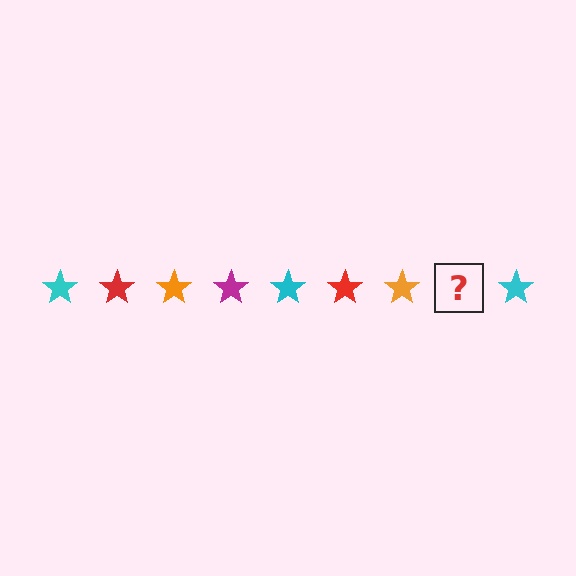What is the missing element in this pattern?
The missing element is a magenta star.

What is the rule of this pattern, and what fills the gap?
The rule is that the pattern cycles through cyan, red, orange, magenta stars. The gap should be filled with a magenta star.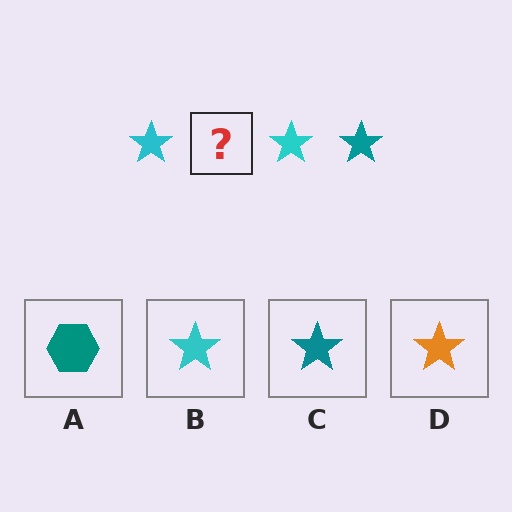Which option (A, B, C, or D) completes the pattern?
C.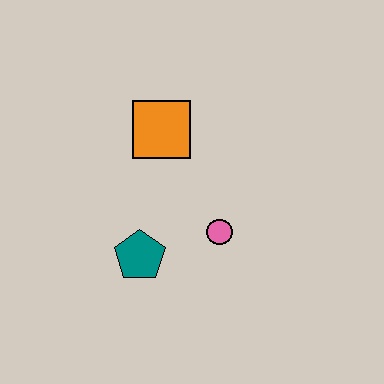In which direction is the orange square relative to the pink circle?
The orange square is above the pink circle.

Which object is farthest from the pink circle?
The orange square is farthest from the pink circle.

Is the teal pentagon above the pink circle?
No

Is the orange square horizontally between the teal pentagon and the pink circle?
Yes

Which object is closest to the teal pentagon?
The pink circle is closest to the teal pentagon.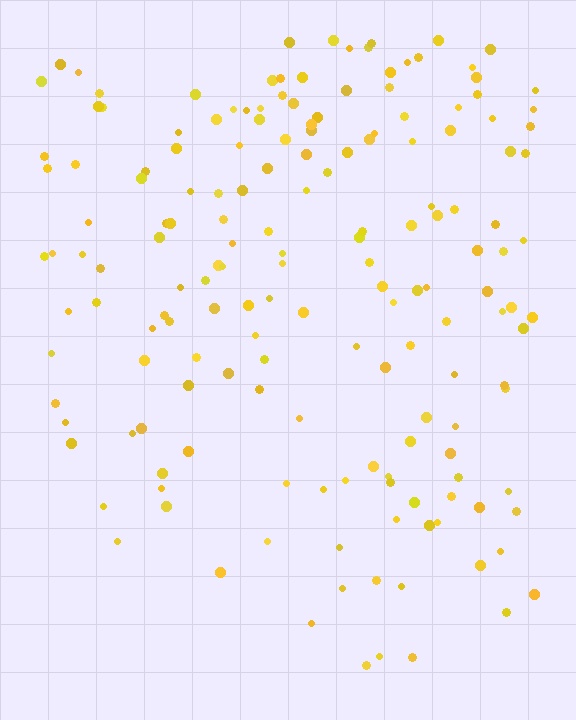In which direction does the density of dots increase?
From bottom to top, with the top side densest.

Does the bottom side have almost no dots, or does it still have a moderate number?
Still a moderate number, just noticeably fewer than the top.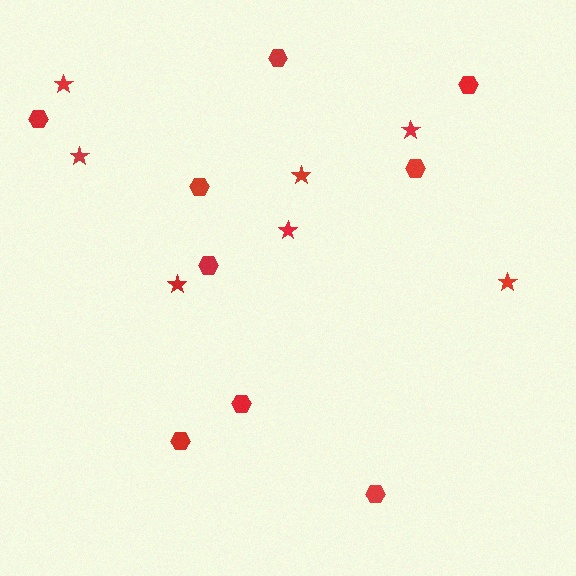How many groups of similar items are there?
There are 2 groups: one group of hexagons (9) and one group of stars (7).